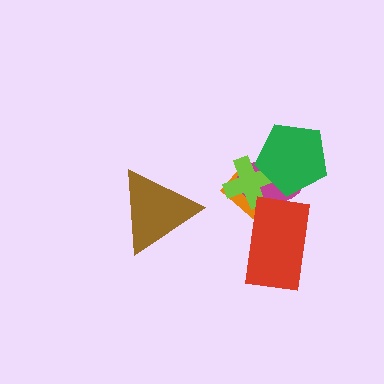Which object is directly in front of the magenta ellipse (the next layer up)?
The lime cross is directly in front of the magenta ellipse.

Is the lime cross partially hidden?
Yes, it is partially covered by another shape.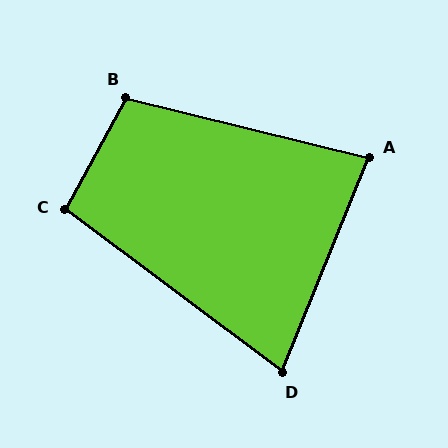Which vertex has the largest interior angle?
B, at approximately 105 degrees.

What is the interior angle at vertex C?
Approximately 98 degrees (obtuse).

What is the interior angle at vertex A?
Approximately 82 degrees (acute).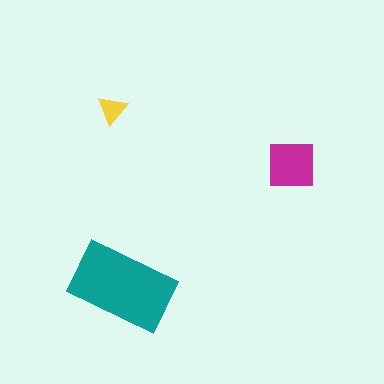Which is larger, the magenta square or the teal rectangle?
The teal rectangle.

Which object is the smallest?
The yellow triangle.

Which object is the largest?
The teal rectangle.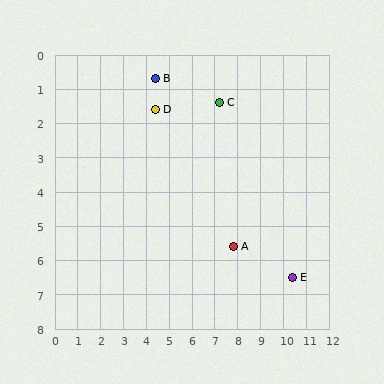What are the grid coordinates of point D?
Point D is at approximately (4.4, 1.6).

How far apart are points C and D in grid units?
Points C and D are about 2.8 grid units apart.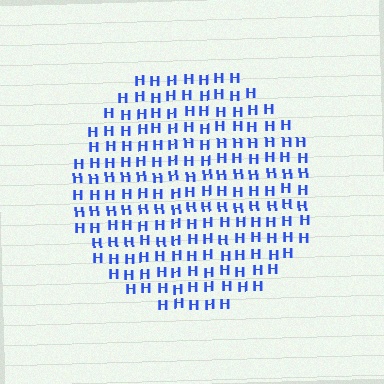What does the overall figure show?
The overall figure shows a circle.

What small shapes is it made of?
It is made of small letter H's.